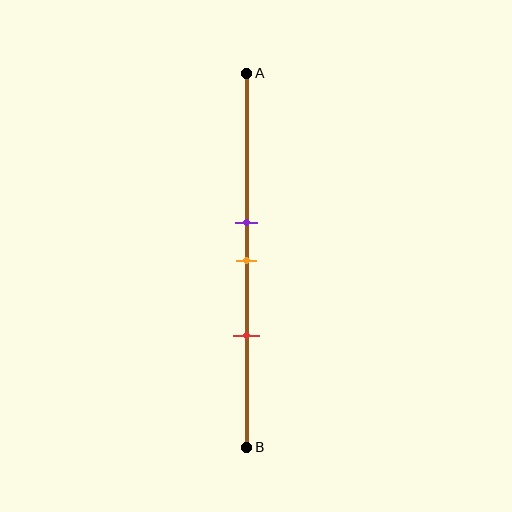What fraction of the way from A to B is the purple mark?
The purple mark is approximately 40% (0.4) of the way from A to B.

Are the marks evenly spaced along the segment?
Yes, the marks are approximately evenly spaced.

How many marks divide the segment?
There are 3 marks dividing the segment.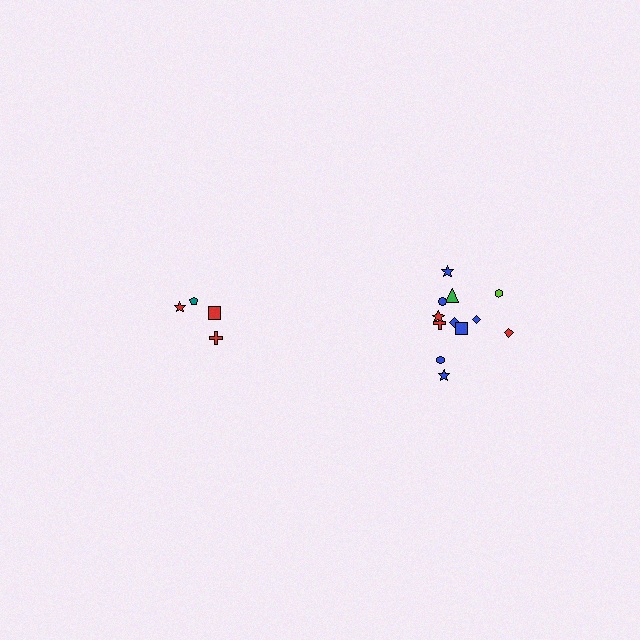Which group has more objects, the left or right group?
The right group.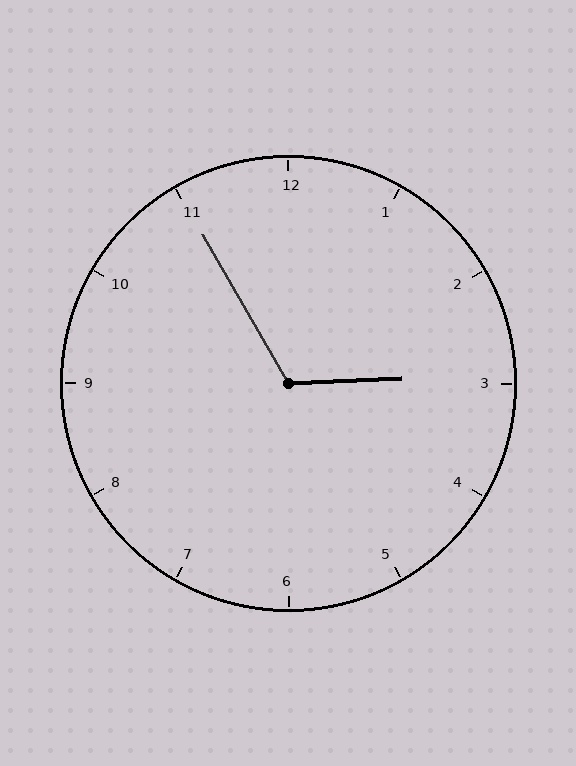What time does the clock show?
2:55.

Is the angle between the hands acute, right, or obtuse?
It is obtuse.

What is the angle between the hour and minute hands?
Approximately 118 degrees.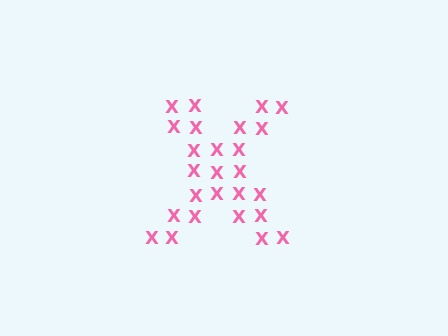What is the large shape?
The large shape is the letter X.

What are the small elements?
The small elements are letter X's.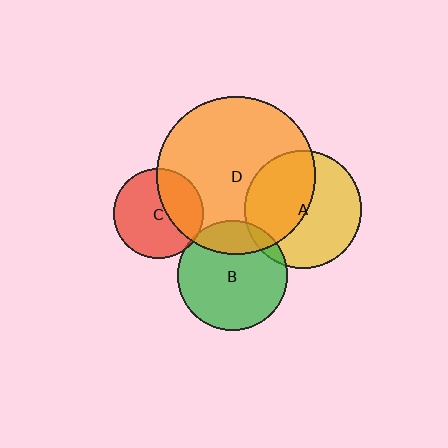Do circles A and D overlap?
Yes.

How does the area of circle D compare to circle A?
Approximately 1.8 times.